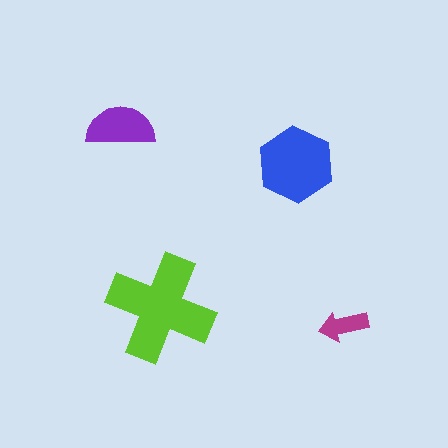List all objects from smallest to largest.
The magenta arrow, the purple semicircle, the blue hexagon, the lime cross.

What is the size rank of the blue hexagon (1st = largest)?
2nd.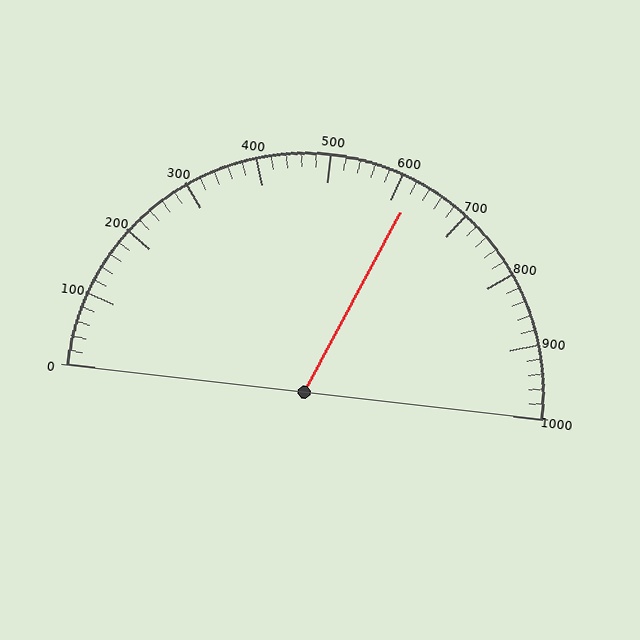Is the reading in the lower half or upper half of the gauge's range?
The reading is in the upper half of the range (0 to 1000).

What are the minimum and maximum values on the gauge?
The gauge ranges from 0 to 1000.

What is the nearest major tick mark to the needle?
The nearest major tick mark is 600.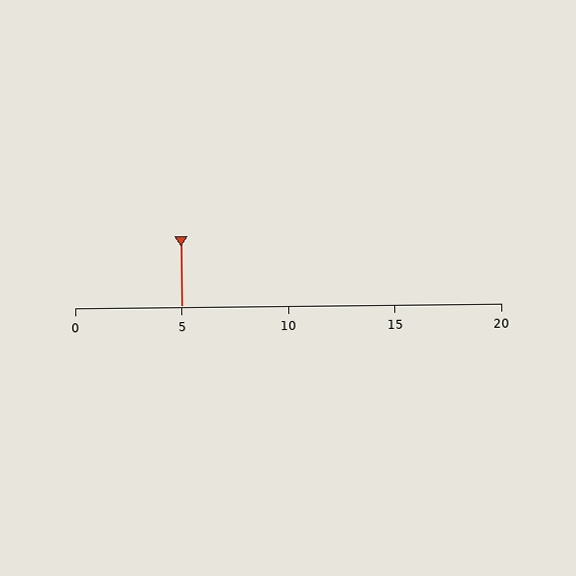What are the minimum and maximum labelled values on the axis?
The axis runs from 0 to 20.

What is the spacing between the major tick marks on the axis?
The major ticks are spaced 5 apart.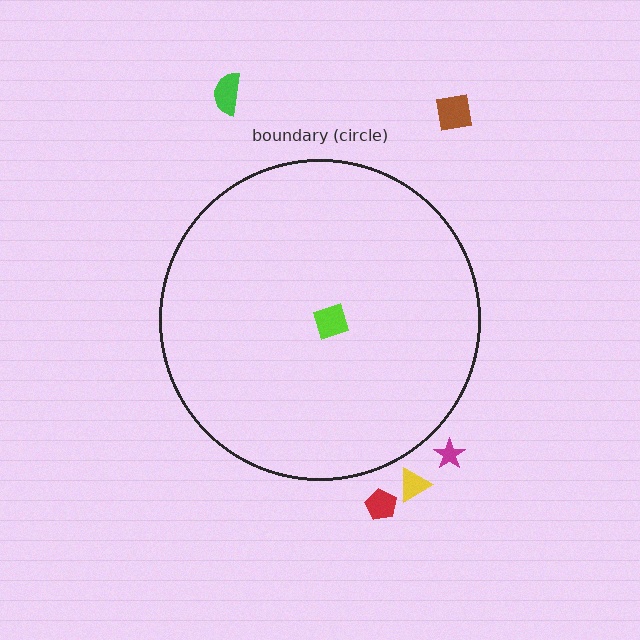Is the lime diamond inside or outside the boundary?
Inside.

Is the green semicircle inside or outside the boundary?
Outside.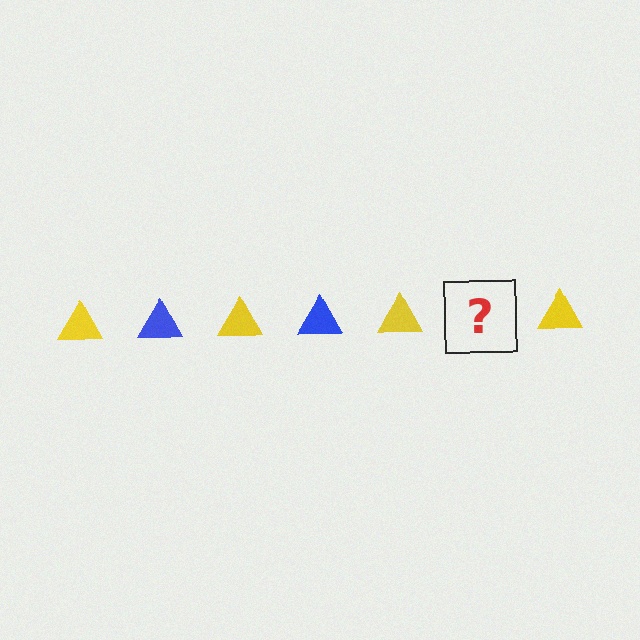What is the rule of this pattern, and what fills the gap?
The rule is that the pattern cycles through yellow, blue triangles. The gap should be filled with a blue triangle.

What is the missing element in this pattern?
The missing element is a blue triangle.